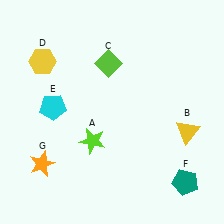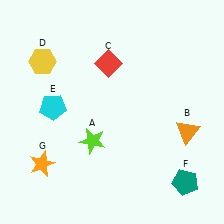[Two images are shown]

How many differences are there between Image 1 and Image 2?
There are 2 differences between the two images.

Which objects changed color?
B changed from yellow to orange. C changed from lime to red.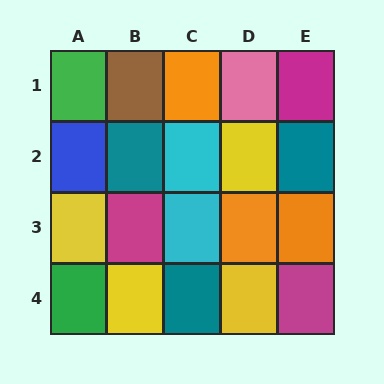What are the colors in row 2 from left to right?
Blue, teal, cyan, yellow, teal.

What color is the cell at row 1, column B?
Brown.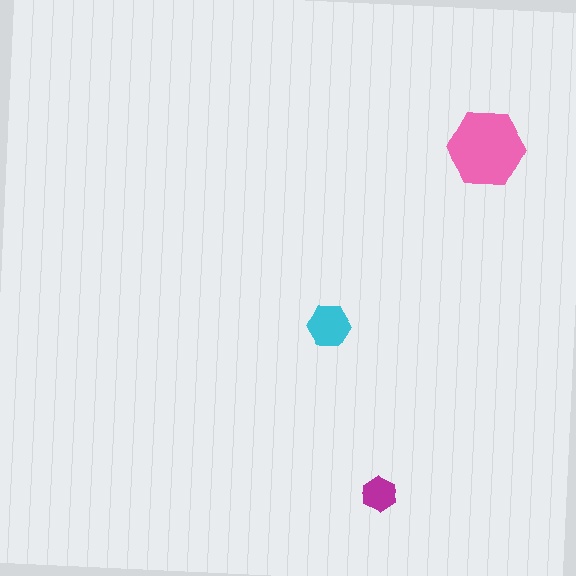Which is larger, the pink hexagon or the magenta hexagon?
The pink one.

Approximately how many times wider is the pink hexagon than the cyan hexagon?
About 2 times wider.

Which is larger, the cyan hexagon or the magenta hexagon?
The cyan one.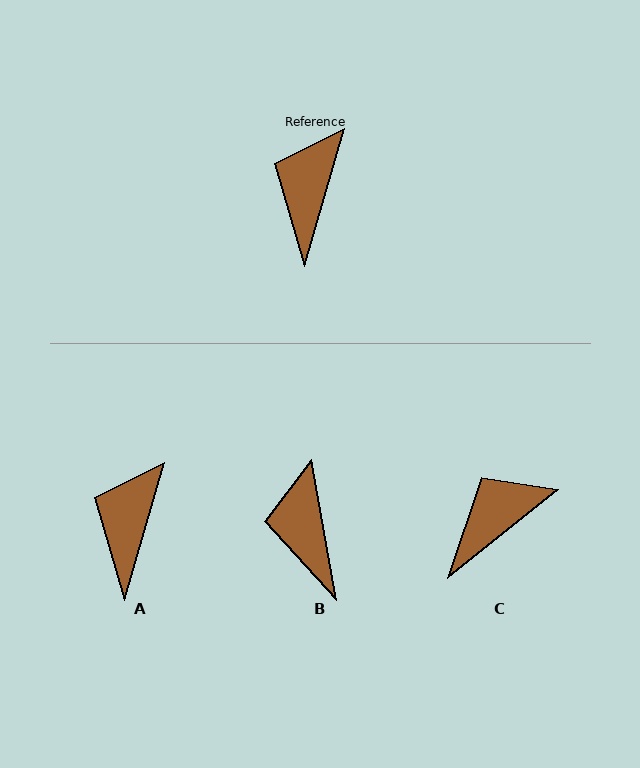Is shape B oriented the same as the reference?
No, it is off by about 26 degrees.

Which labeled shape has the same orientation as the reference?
A.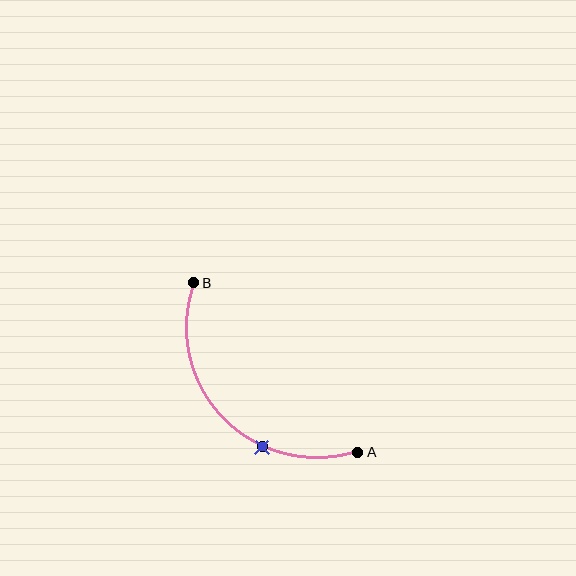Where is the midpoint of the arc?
The arc midpoint is the point on the curve farthest from the straight line joining A and B. It sits below and to the left of that line.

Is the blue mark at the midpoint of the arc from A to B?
No. The blue mark lies on the arc but is closer to endpoint A. The arc midpoint would be at the point on the curve equidistant along the arc from both A and B.